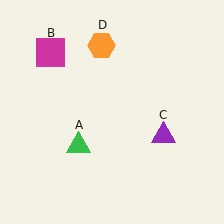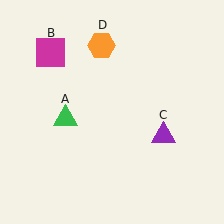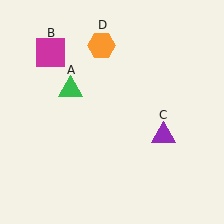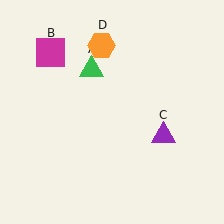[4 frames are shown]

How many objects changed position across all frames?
1 object changed position: green triangle (object A).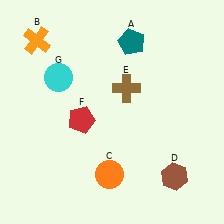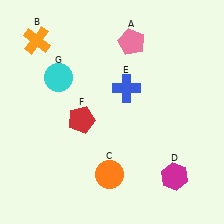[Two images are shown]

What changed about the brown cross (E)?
In Image 1, E is brown. In Image 2, it changed to blue.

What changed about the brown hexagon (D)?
In Image 1, D is brown. In Image 2, it changed to magenta.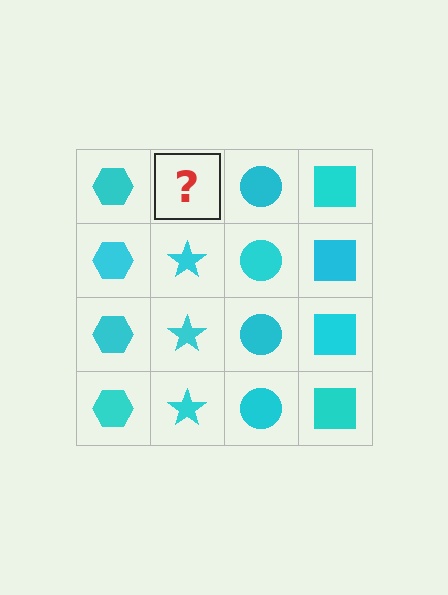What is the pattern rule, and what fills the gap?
The rule is that each column has a consistent shape. The gap should be filled with a cyan star.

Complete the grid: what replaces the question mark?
The question mark should be replaced with a cyan star.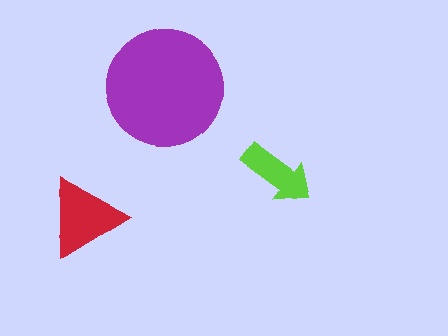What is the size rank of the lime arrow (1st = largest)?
3rd.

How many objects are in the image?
There are 3 objects in the image.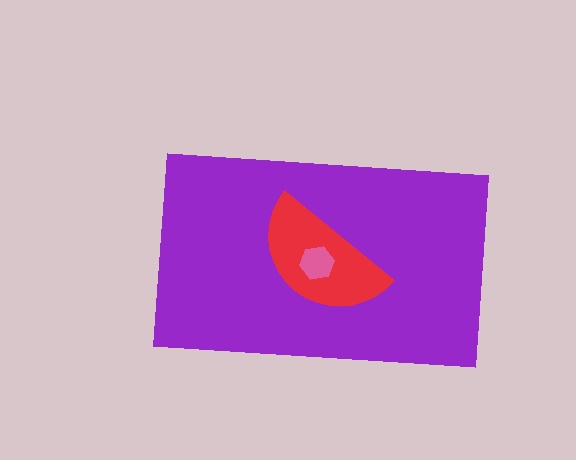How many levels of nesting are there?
3.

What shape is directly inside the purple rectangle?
The red semicircle.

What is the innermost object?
The pink hexagon.